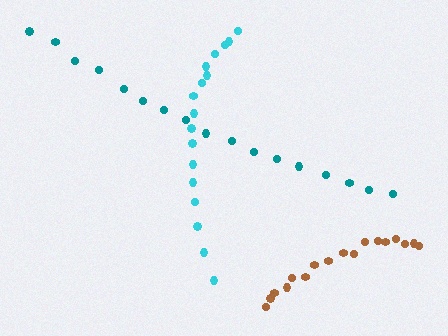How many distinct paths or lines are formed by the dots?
There are 3 distinct paths.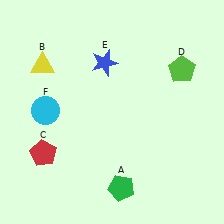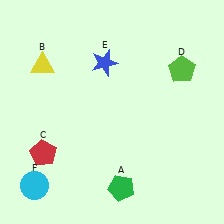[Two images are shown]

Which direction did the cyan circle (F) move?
The cyan circle (F) moved down.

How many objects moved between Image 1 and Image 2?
1 object moved between the two images.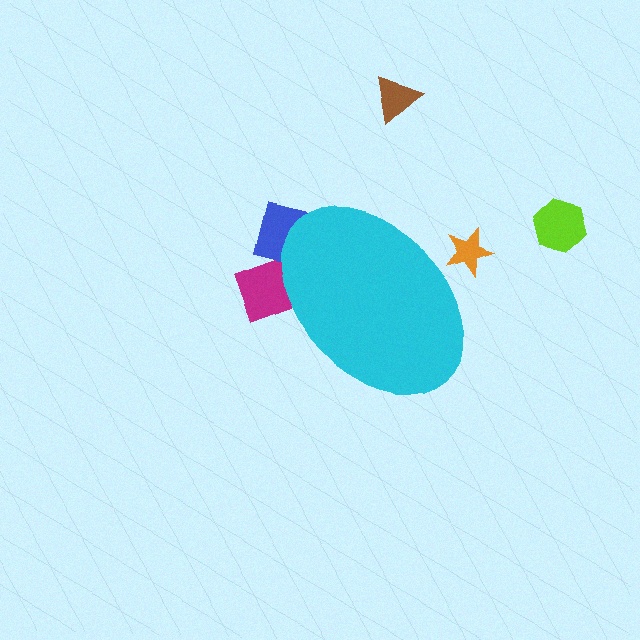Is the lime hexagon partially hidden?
No, the lime hexagon is fully visible.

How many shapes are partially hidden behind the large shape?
3 shapes are partially hidden.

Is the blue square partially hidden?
Yes, the blue square is partially hidden behind the cyan ellipse.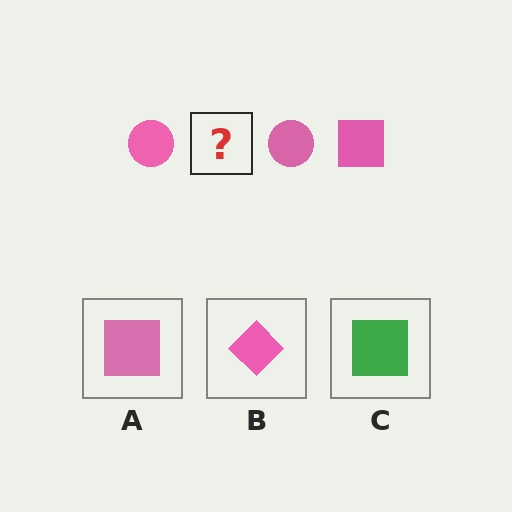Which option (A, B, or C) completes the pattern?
A.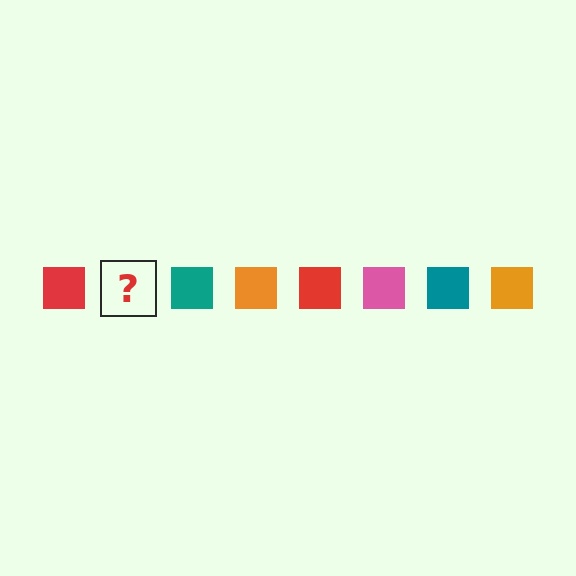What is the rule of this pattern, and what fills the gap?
The rule is that the pattern cycles through red, pink, teal, orange squares. The gap should be filled with a pink square.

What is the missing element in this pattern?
The missing element is a pink square.